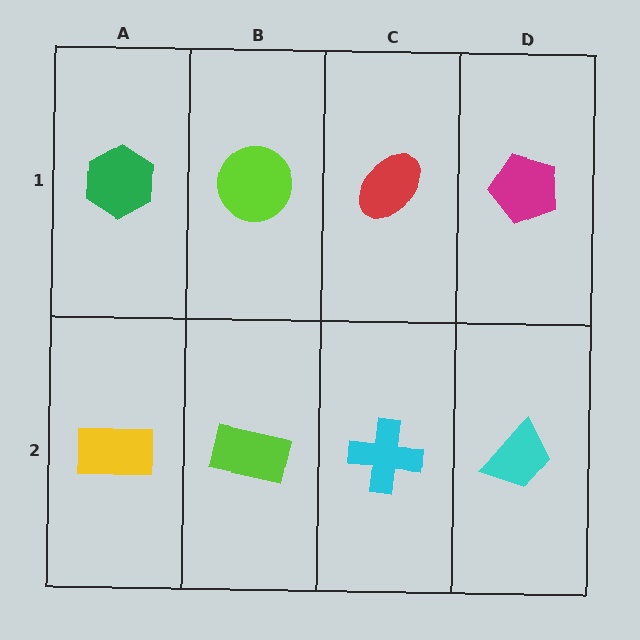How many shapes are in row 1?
4 shapes.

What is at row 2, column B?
A lime rectangle.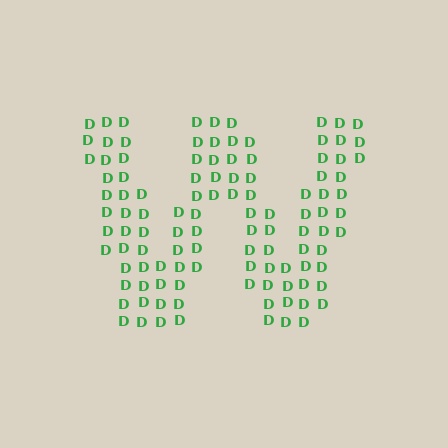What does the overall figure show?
The overall figure shows the letter W.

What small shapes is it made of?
It is made of small letter D's.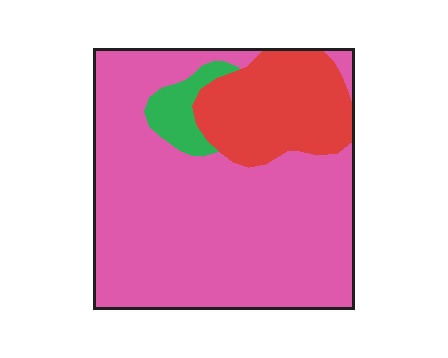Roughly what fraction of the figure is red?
Red covers roughly 20% of the figure.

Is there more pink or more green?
Pink.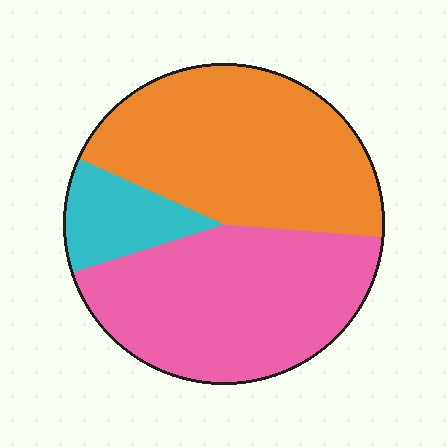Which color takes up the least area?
Cyan, at roughly 10%.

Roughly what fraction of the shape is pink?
Pink covers about 45% of the shape.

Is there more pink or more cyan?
Pink.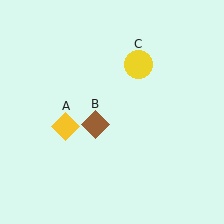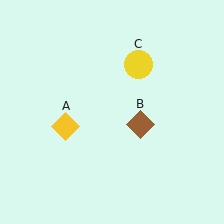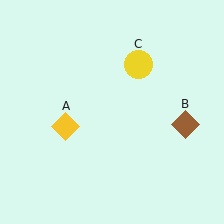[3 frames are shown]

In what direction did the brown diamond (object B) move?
The brown diamond (object B) moved right.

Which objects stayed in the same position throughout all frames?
Yellow diamond (object A) and yellow circle (object C) remained stationary.